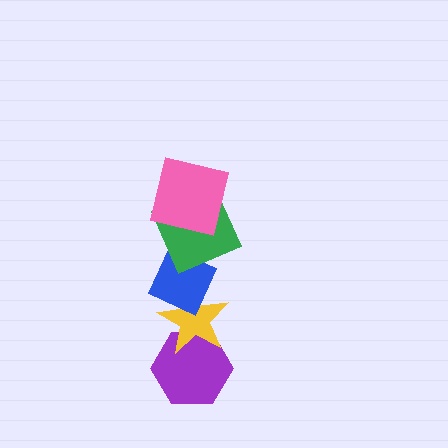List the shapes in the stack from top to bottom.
From top to bottom: the pink square, the green square, the blue diamond, the yellow star, the purple hexagon.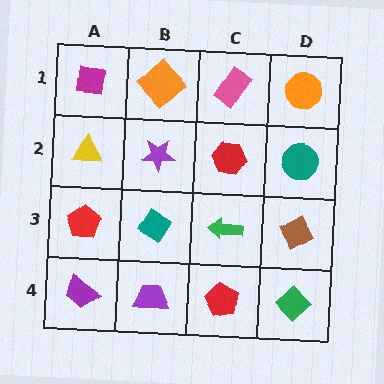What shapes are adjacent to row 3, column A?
A yellow triangle (row 2, column A), a purple trapezoid (row 4, column A), a teal diamond (row 3, column B).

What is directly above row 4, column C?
A green arrow.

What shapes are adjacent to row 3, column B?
A purple star (row 2, column B), a purple trapezoid (row 4, column B), a red pentagon (row 3, column A), a green arrow (row 3, column C).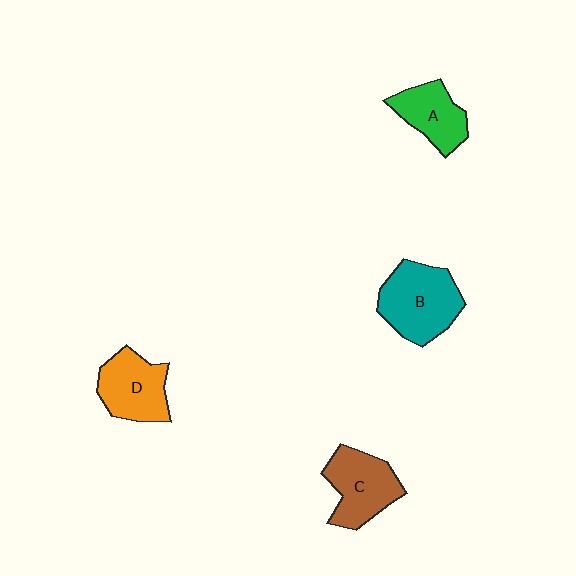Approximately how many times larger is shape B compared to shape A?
Approximately 1.5 times.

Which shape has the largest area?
Shape B (teal).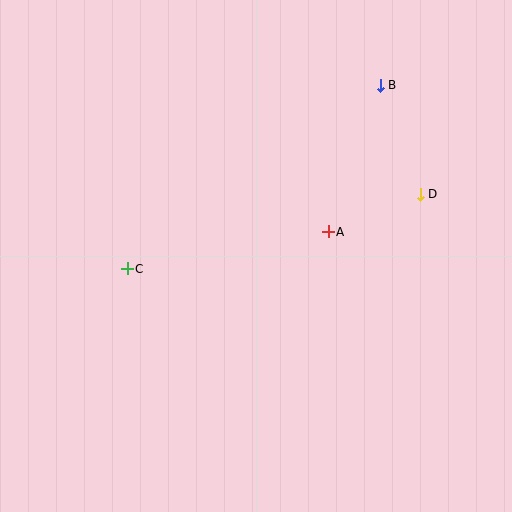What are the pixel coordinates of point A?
Point A is at (328, 232).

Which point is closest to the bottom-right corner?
Point D is closest to the bottom-right corner.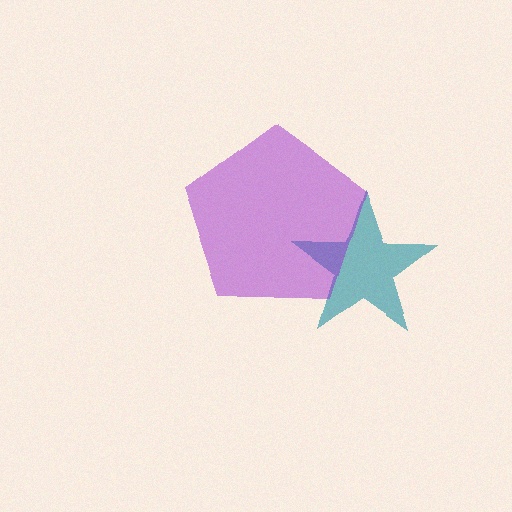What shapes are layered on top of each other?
The layered shapes are: a teal star, a purple pentagon.